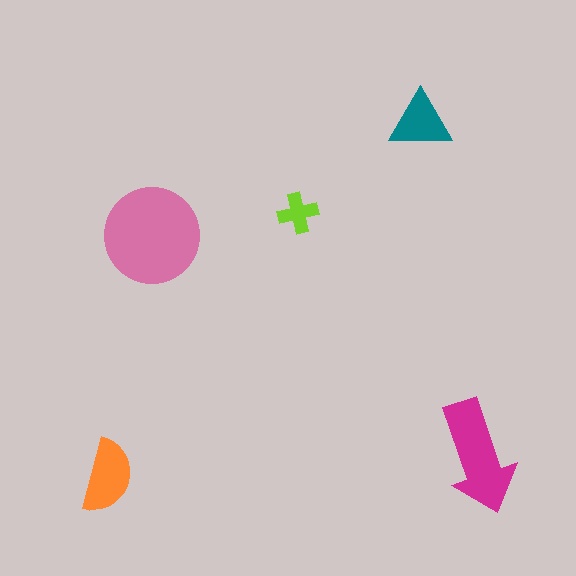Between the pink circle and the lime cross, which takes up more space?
The pink circle.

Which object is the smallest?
The lime cross.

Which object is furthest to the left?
The orange semicircle is leftmost.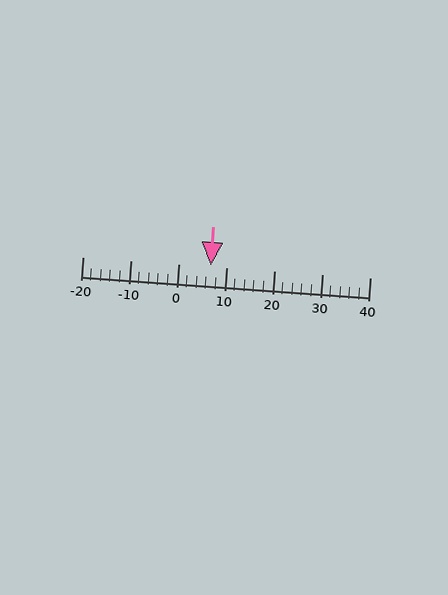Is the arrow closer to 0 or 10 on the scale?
The arrow is closer to 10.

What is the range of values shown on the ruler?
The ruler shows values from -20 to 40.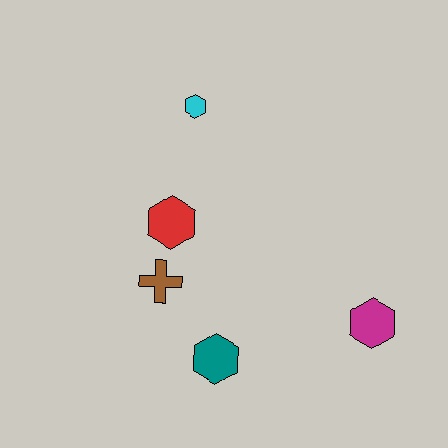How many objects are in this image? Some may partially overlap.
There are 5 objects.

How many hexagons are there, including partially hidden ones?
There are 4 hexagons.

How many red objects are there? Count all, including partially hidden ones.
There is 1 red object.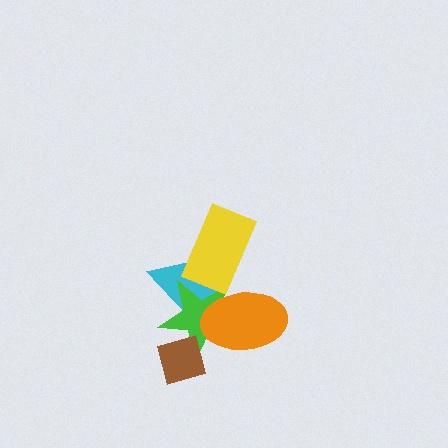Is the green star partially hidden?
Yes, it is partially covered by another shape.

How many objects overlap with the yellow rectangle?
2 objects overlap with the yellow rectangle.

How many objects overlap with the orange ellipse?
2 objects overlap with the orange ellipse.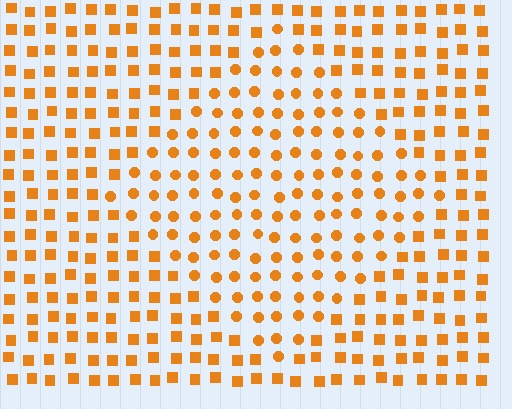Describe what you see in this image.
The image is filled with small orange elements arranged in a uniform grid. A diamond-shaped region contains circles, while the surrounding area contains squares. The boundary is defined purely by the change in element shape.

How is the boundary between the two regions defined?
The boundary is defined by a change in element shape: circles inside vs. squares outside. All elements share the same color and spacing.